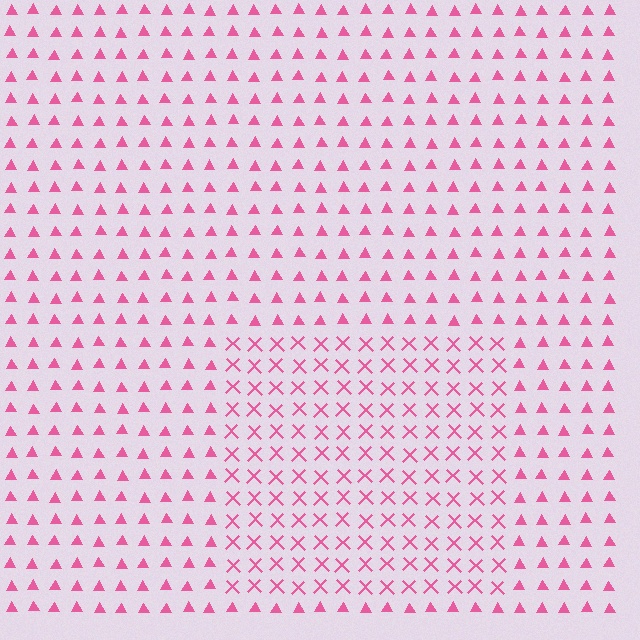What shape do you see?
I see a rectangle.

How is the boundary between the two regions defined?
The boundary is defined by a change in element shape: X marks inside vs. triangles outside. All elements share the same color and spacing.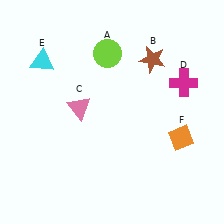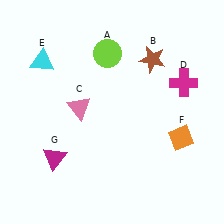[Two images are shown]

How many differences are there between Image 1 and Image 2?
There is 1 difference between the two images.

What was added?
A magenta triangle (G) was added in Image 2.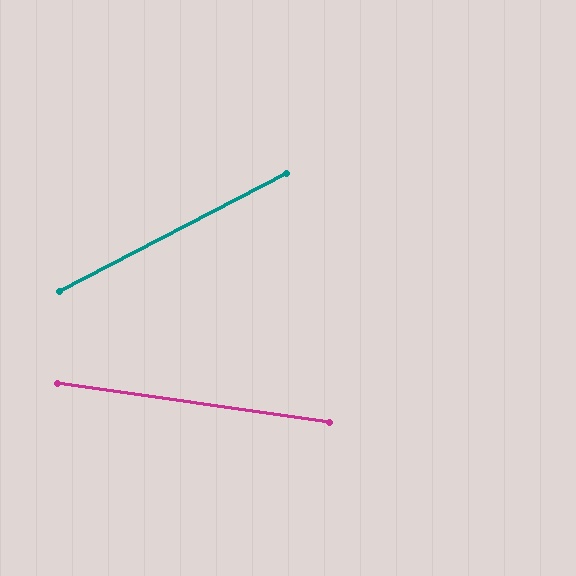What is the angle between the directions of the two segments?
Approximately 36 degrees.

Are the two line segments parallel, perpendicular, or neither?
Neither parallel nor perpendicular — they differ by about 36°.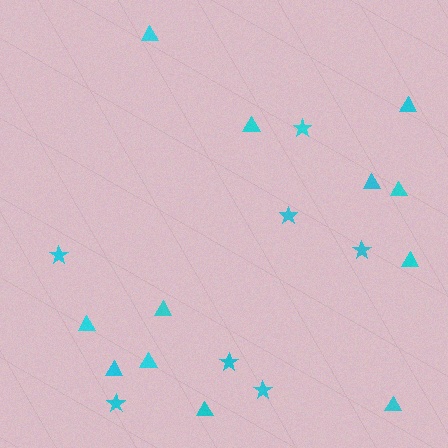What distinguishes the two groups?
There are 2 groups: one group of stars (7) and one group of triangles (12).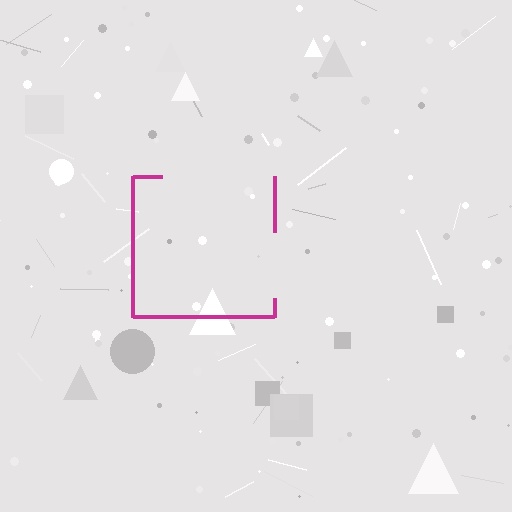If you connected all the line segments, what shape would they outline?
They would outline a square.